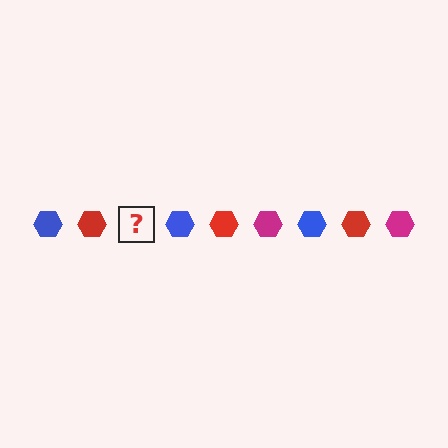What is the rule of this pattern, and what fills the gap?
The rule is that the pattern cycles through blue, red, magenta hexagons. The gap should be filled with a magenta hexagon.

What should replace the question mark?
The question mark should be replaced with a magenta hexagon.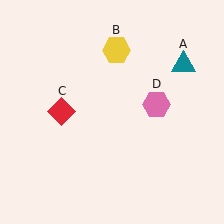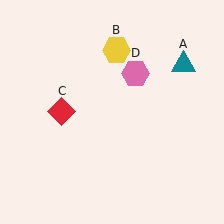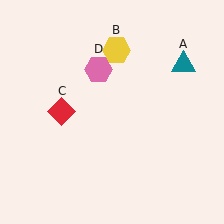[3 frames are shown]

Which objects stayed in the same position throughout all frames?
Teal triangle (object A) and yellow hexagon (object B) and red diamond (object C) remained stationary.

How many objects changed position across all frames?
1 object changed position: pink hexagon (object D).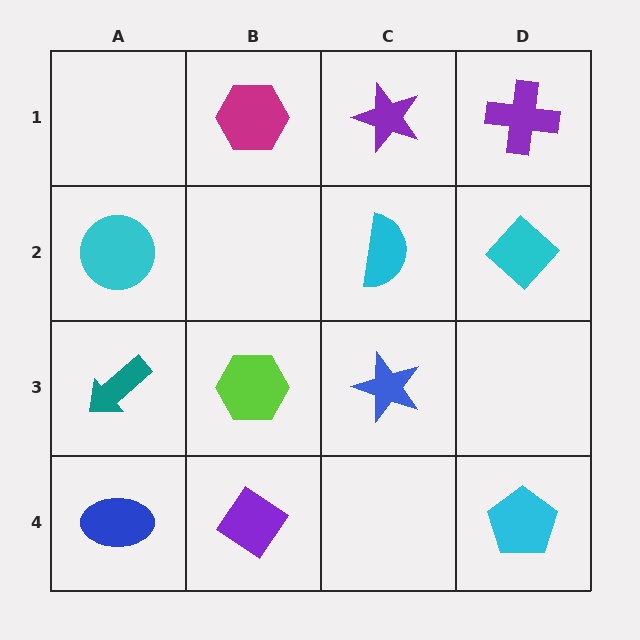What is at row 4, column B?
A purple diamond.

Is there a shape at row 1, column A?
No, that cell is empty.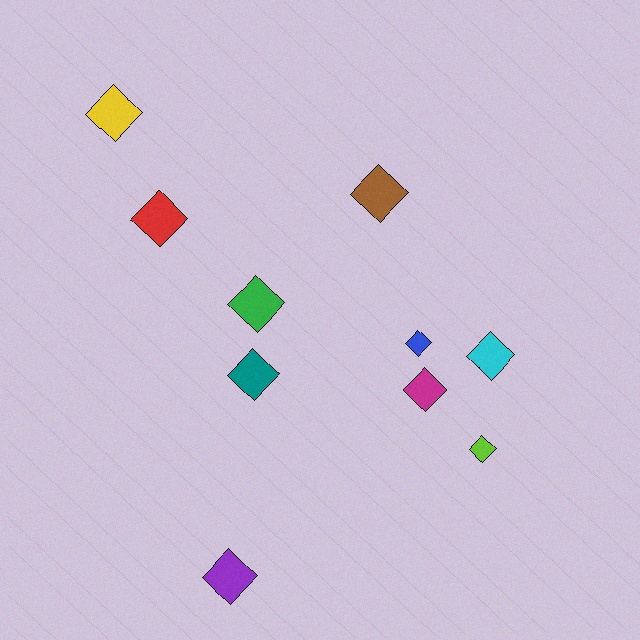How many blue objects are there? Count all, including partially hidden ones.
There is 1 blue object.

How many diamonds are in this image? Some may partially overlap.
There are 10 diamonds.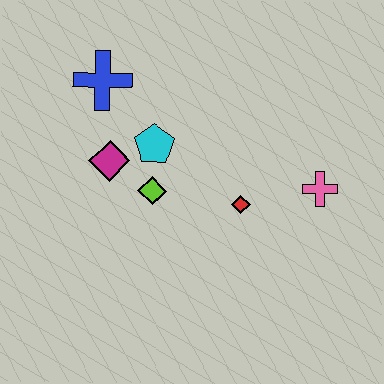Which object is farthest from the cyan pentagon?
The pink cross is farthest from the cyan pentagon.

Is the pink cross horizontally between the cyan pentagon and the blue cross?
No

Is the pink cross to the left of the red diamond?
No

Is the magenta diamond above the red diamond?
Yes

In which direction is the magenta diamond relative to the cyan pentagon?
The magenta diamond is to the left of the cyan pentagon.